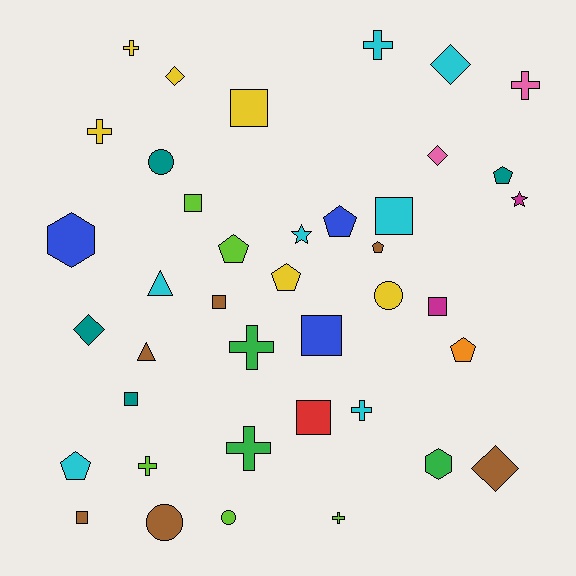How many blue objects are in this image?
There are 3 blue objects.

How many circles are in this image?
There are 4 circles.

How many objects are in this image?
There are 40 objects.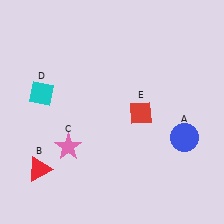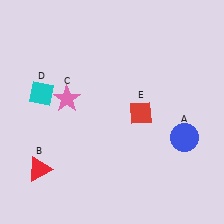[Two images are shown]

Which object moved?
The pink star (C) moved up.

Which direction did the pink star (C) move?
The pink star (C) moved up.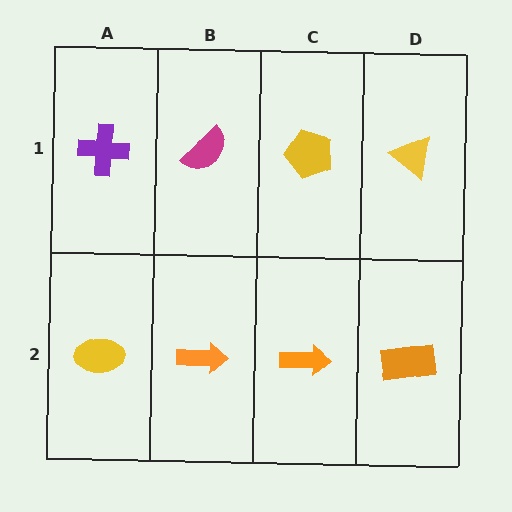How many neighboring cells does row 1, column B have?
3.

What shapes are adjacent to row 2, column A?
A purple cross (row 1, column A), an orange arrow (row 2, column B).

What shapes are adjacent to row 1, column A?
A yellow ellipse (row 2, column A), a magenta semicircle (row 1, column B).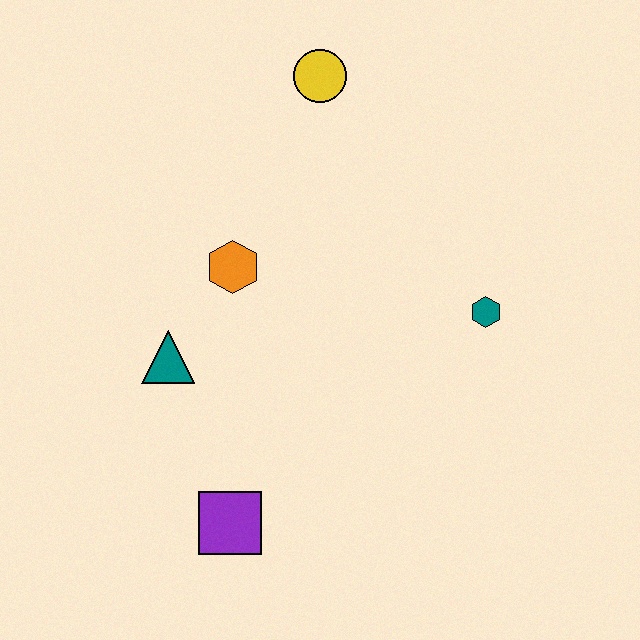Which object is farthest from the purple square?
The yellow circle is farthest from the purple square.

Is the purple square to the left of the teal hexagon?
Yes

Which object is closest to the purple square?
The teal triangle is closest to the purple square.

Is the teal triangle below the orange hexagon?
Yes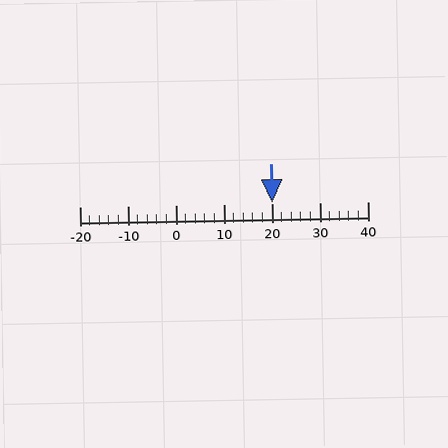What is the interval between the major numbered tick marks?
The major tick marks are spaced 10 units apart.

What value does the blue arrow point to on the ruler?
The blue arrow points to approximately 20.